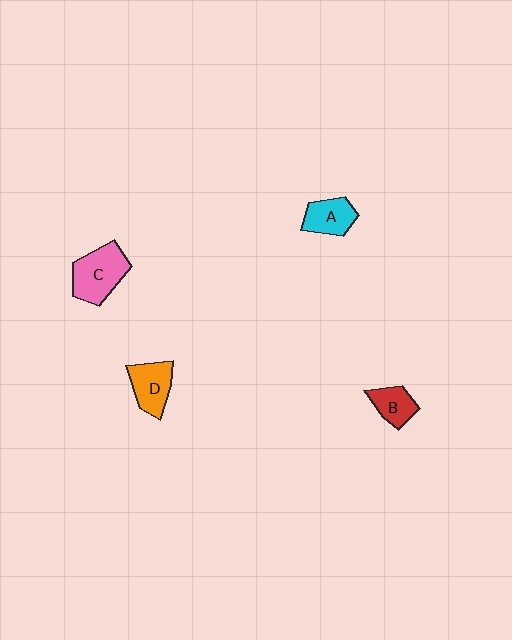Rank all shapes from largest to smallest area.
From largest to smallest: C (pink), D (orange), A (cyan), B (red).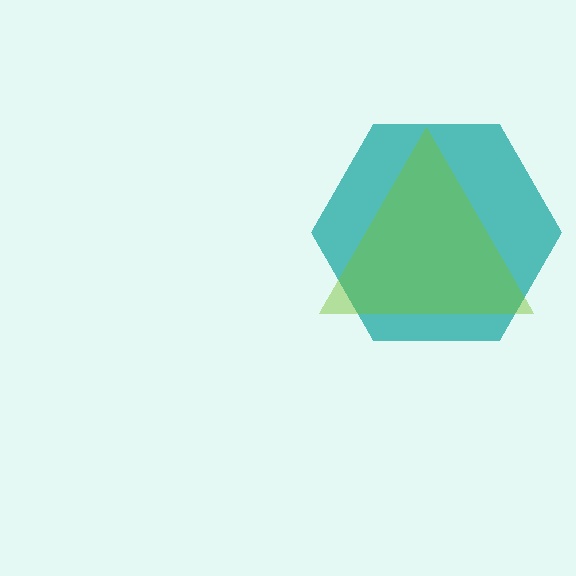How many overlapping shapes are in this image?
There are 2 overlapping shapes in the image.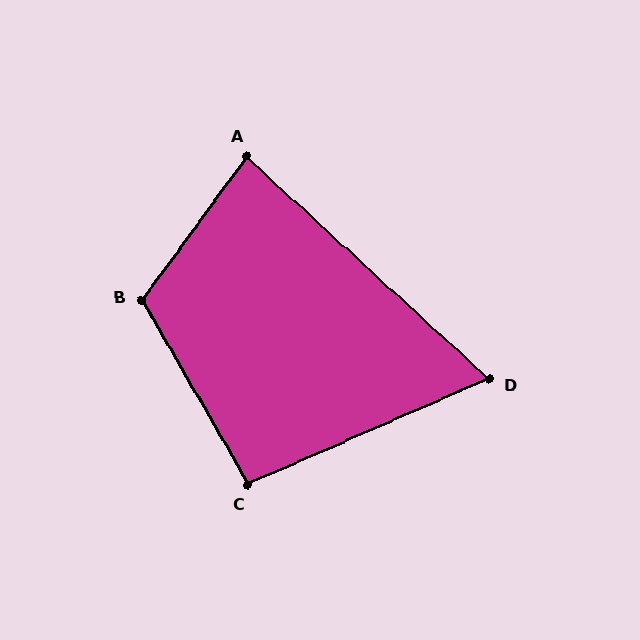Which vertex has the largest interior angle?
B, at approximately 114 degrees.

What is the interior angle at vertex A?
Approximately 84 degrees (acute).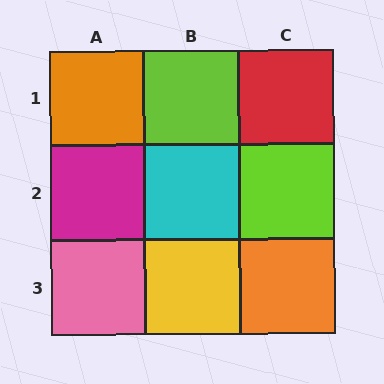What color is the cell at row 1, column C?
Red.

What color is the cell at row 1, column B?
Lime.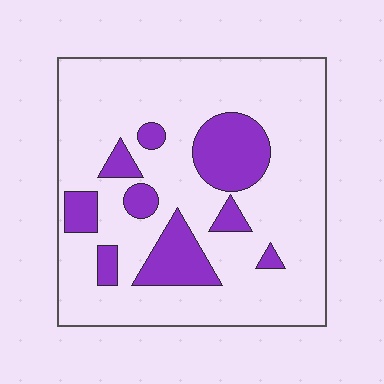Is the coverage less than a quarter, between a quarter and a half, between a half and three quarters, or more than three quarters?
Less than a quarter.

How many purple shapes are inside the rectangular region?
9.